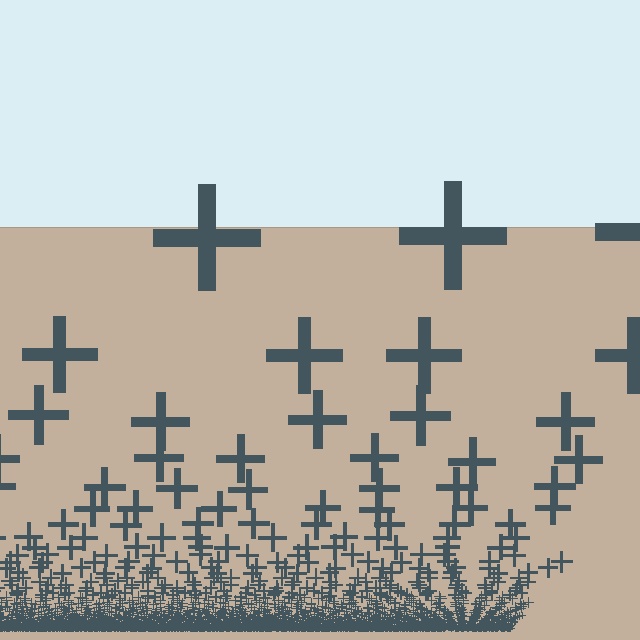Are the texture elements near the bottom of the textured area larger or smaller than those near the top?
Smaller. The gradient is inverted — elements near the bottom are smaller and denser.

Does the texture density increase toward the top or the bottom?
Density increases toward the bottom.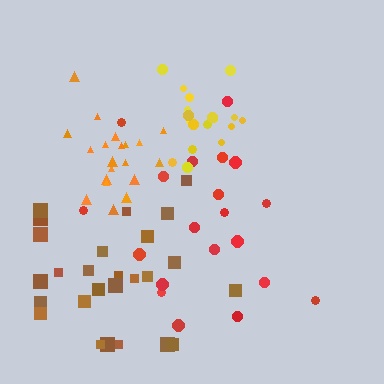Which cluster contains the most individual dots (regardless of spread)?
Brown (27).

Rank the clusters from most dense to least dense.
yellow, orange, brown, red.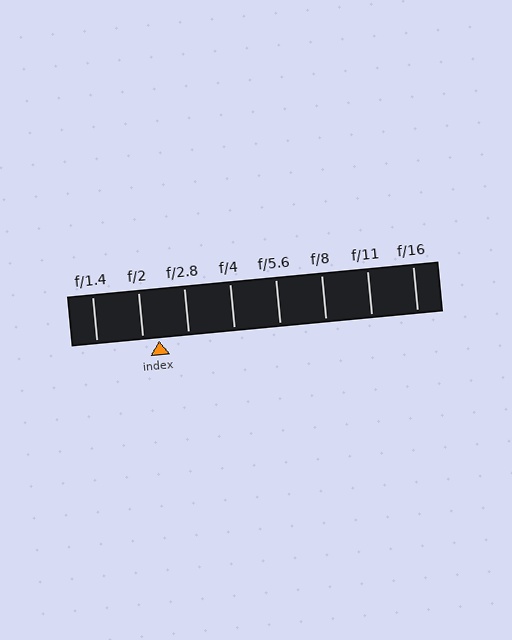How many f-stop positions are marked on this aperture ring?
There are 8 f-stop positions marked.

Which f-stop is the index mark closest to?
The index mark is closest to f/2.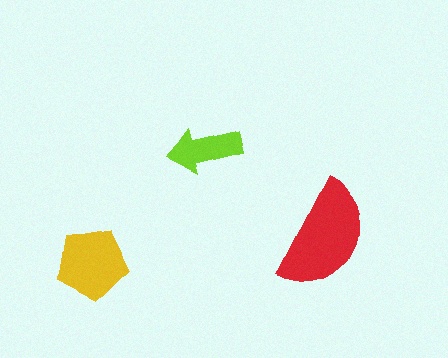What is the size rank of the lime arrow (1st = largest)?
3rd.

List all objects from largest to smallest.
The red semicircle, the yellow pentagon, the lime arrow.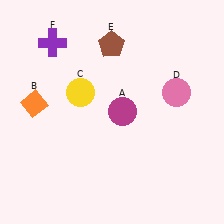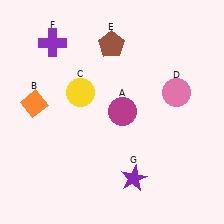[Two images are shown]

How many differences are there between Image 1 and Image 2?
There is 1 difference between the two images.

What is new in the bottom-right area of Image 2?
A purple star (G) was added in the bottom-right area of Image 2.